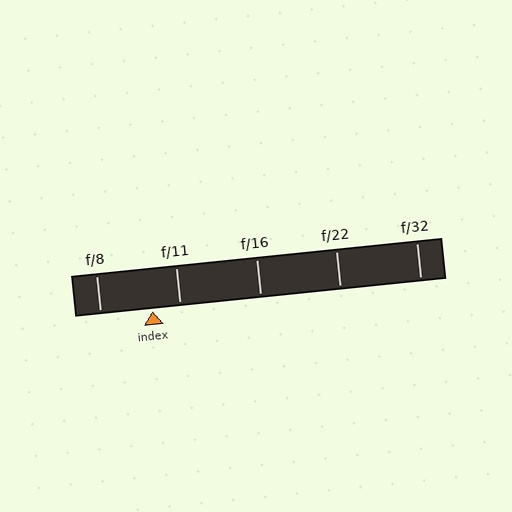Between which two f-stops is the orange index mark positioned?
The index mark is between f/8 and f/11.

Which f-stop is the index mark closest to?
The index mark is closest to f/11.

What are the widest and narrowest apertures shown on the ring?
The widest aperture shown is f/8 and the narrowest is f/32.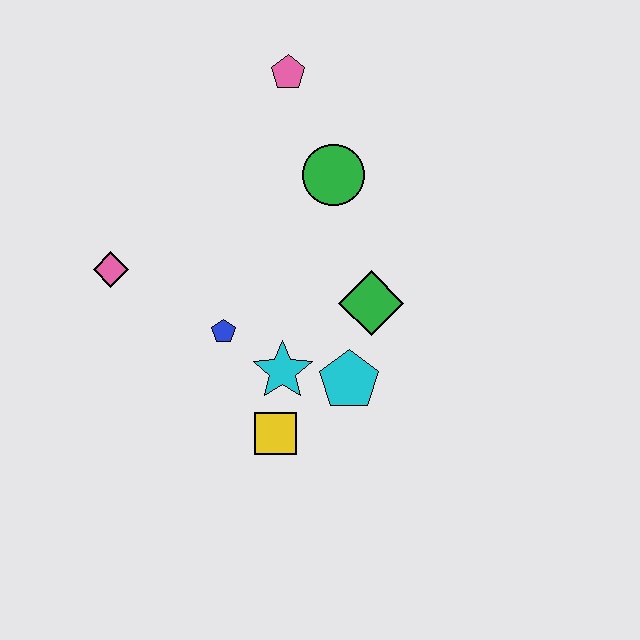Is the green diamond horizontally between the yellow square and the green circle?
No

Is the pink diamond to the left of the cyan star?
Yes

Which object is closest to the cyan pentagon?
The cyan star is closest to the cyan pentagon.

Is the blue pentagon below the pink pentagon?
Yes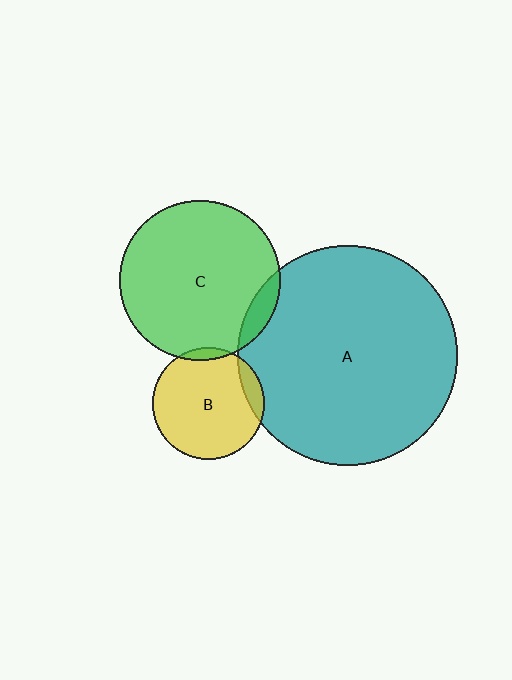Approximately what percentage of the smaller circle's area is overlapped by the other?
Approximately 10%.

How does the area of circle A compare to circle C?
Approximately 1.9 times.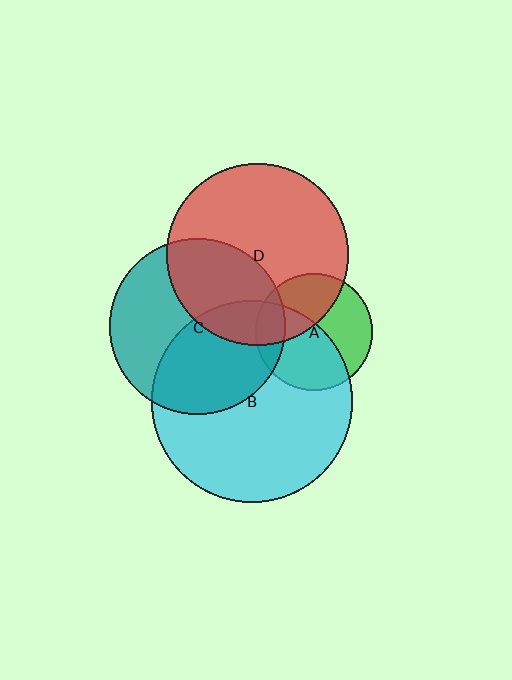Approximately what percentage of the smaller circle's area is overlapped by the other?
Approximately 40%.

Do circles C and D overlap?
Yes.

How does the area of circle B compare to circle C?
Approximately 1.3 times.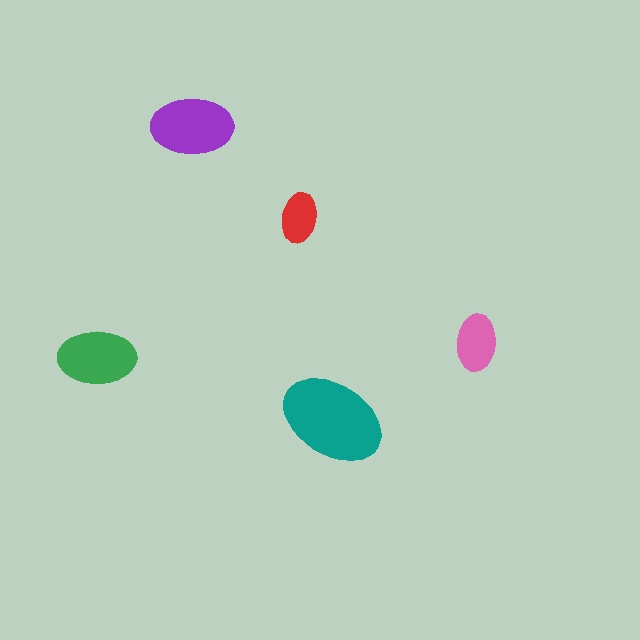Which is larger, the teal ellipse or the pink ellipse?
The teal one.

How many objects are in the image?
There are 5 objects in the image.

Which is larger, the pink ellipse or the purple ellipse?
The purple one.